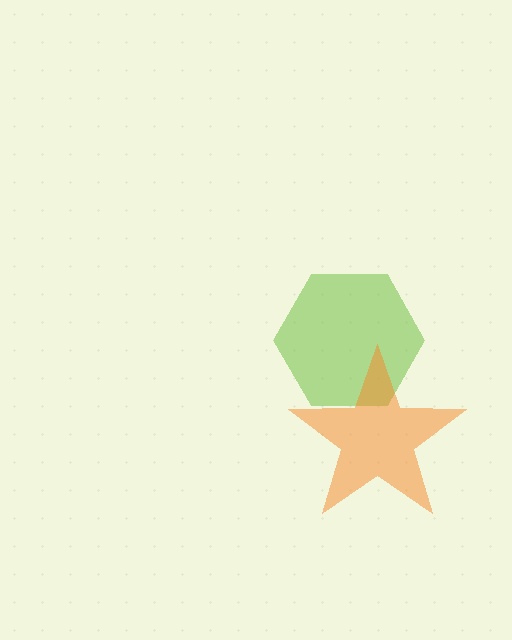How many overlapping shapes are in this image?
There are 2 overlapping shapes in the image.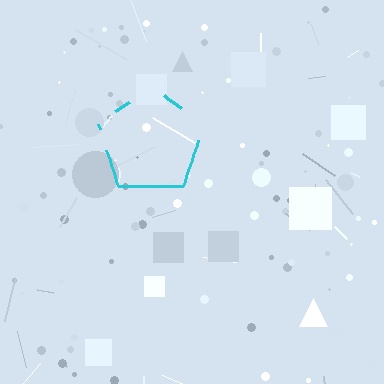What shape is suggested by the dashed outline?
The dashed outline suggests a pentagon.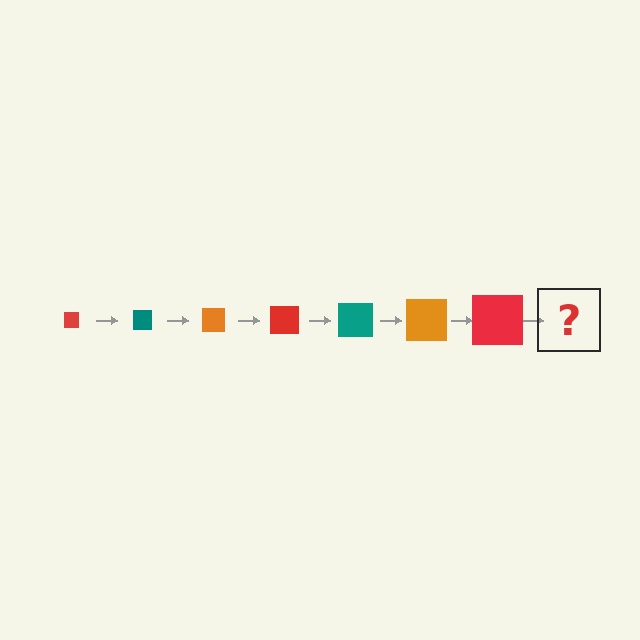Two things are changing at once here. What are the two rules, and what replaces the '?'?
The two rules are that the square grows larger each step and the color cycles through red, teal, and orange. The '?' should be a teal square, larger than the previous one.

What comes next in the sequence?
The next element should be a teal square, larger than the previous one.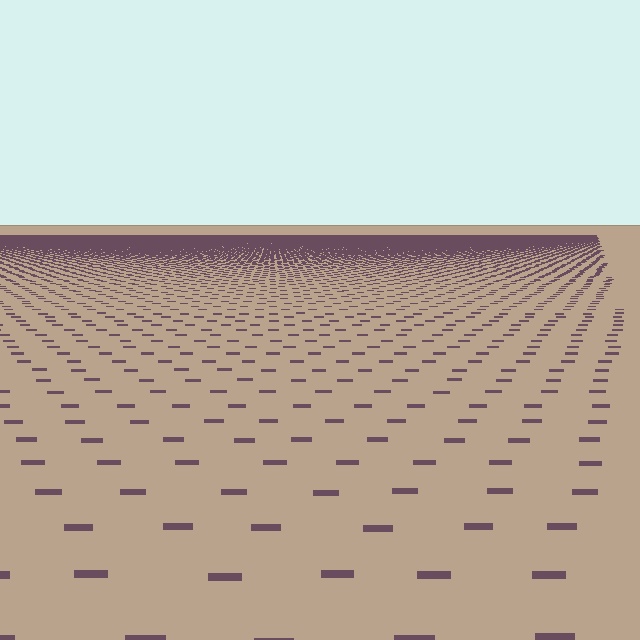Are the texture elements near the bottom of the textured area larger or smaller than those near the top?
Larger. Near the bottom, elements are closer to the viewer and appear at a bigger on-screen size.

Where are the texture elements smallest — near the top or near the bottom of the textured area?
Near the top.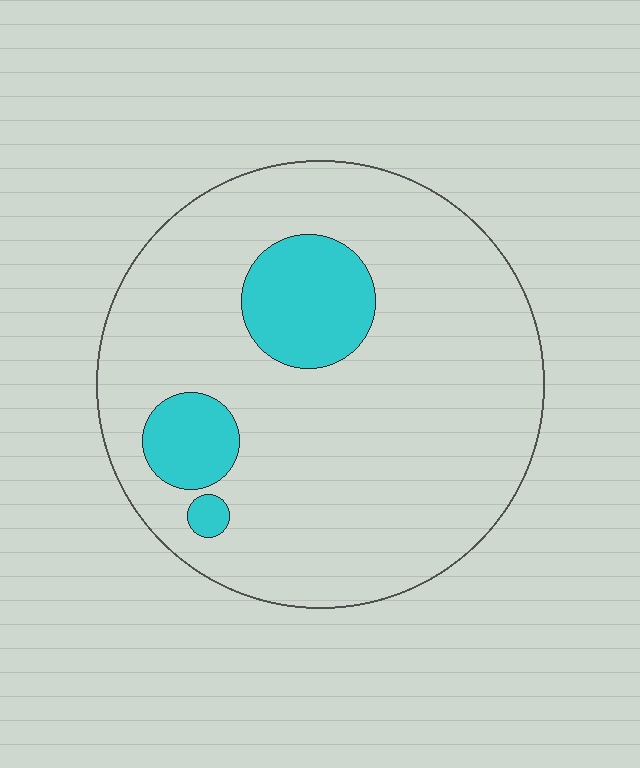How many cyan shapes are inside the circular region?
3.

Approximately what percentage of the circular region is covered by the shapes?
Approximately 15%.